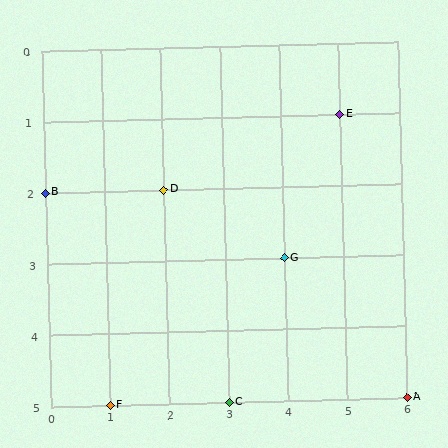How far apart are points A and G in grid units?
Points A and G are 2 columns and 2 rows apart (about 2.8 grid units diagonally).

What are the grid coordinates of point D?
Point D is at grid coordinates (2, 2).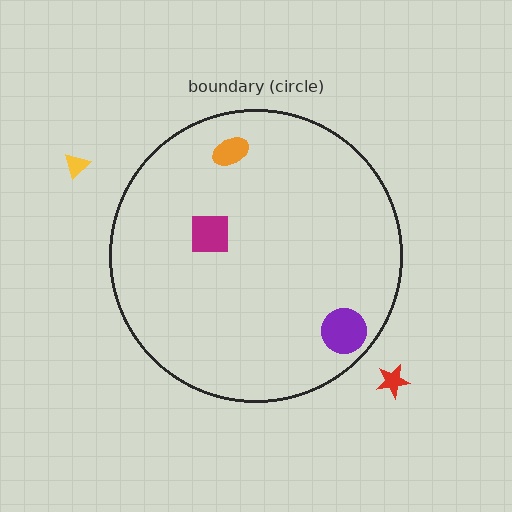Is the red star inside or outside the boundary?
Outside.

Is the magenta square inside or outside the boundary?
Inside.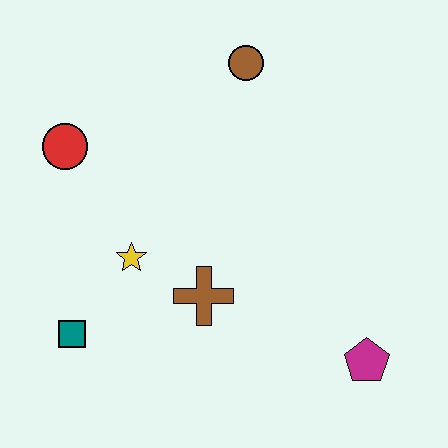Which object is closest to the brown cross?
The yellow star is closest to the brown cross.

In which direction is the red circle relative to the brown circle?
The red circle is to the left of the brown circle.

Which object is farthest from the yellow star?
The magenta pentagon is farthest from the yellow star.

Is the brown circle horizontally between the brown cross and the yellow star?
No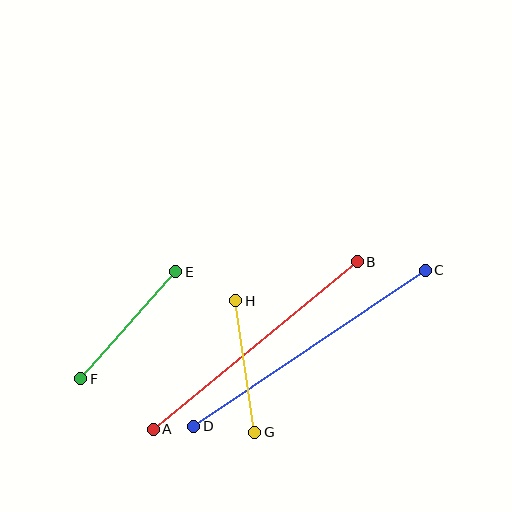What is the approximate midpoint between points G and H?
The midpoint is at approximately (245, 367) pixels.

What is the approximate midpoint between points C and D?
The midpoint is at approximately (309, 348) pixels.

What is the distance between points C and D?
The distance is approximately 279 pixels.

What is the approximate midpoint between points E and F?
The midpoint is at approximately (128, 325) pixels.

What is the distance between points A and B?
The distance is approximately 264 pixels.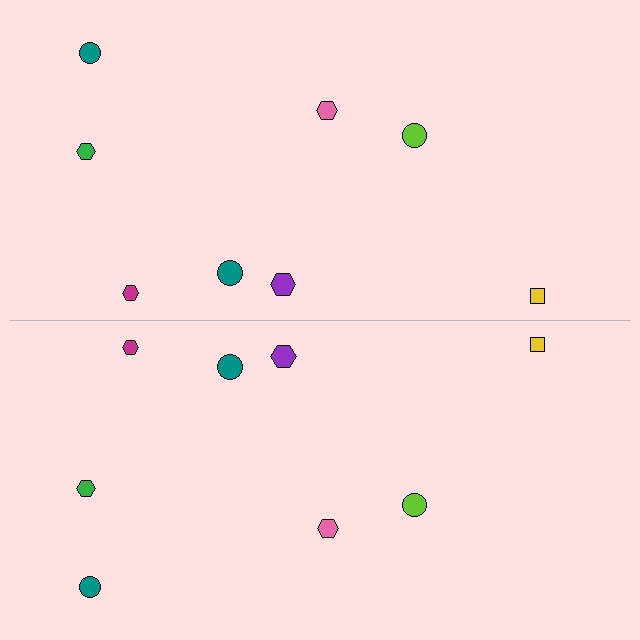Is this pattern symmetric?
Yes, this pattern has bilateral (reflection) symmetry.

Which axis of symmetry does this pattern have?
The pattern has a horizontal axis of symmetry running through the center of the image.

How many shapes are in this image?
There are 16 shapes in this image.